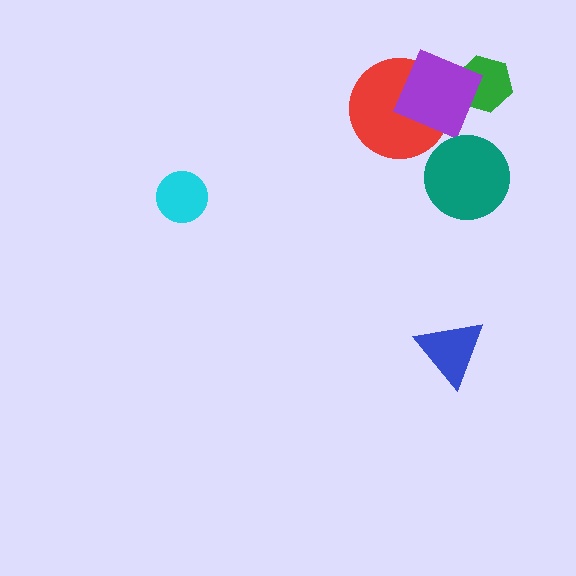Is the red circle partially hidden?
Yes, it is partially covered by another shape.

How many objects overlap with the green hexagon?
1 object overlaps with the green hexagon.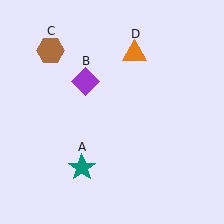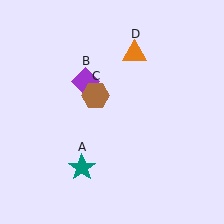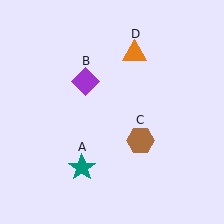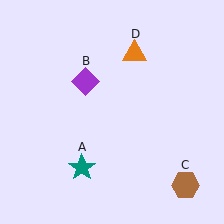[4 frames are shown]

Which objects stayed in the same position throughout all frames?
Teal star (object A) and purple diamond (object B) and orange triangle (object D) remained stationary.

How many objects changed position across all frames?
1 object changed position: brown hexagon (object C).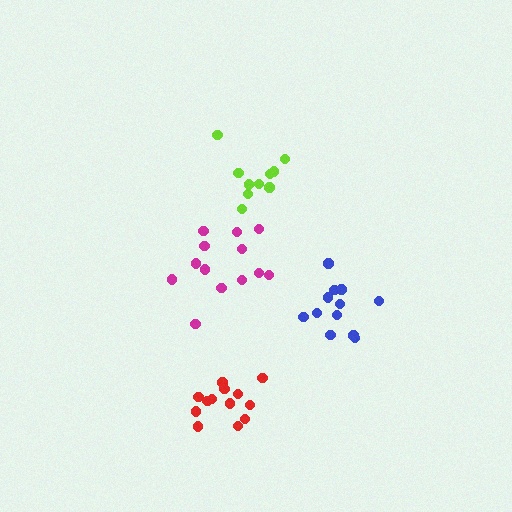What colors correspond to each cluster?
The clusters are colored: lime, magenta, blue, red.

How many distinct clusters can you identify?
There are 4 distinct clusters.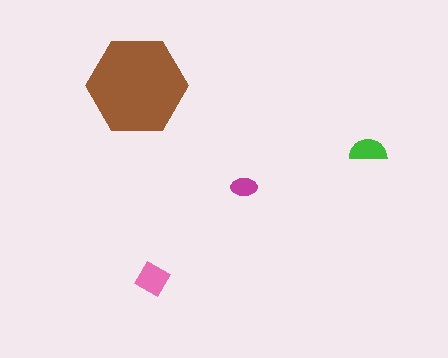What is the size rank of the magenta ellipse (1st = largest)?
4th.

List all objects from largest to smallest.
The brown hexagon, the pink square, the green semicircle, the magenta ellipse.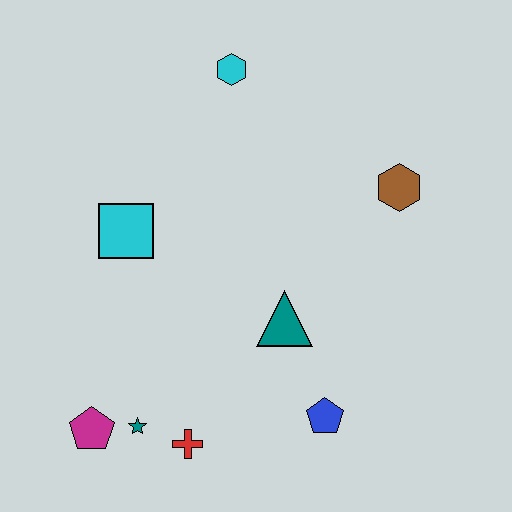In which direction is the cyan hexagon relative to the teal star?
The cyan hexagon is above the teal star.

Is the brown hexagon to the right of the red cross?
Yes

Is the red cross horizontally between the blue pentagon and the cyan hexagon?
No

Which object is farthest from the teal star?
The cyan hexagon is farthest from the teal star.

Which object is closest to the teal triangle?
The blue pentagon is closest to the teal triangle.